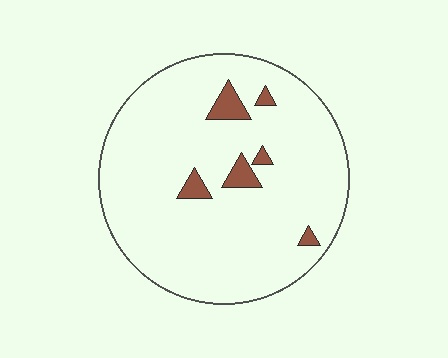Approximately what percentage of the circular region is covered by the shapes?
Approximately 5%.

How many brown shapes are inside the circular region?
6.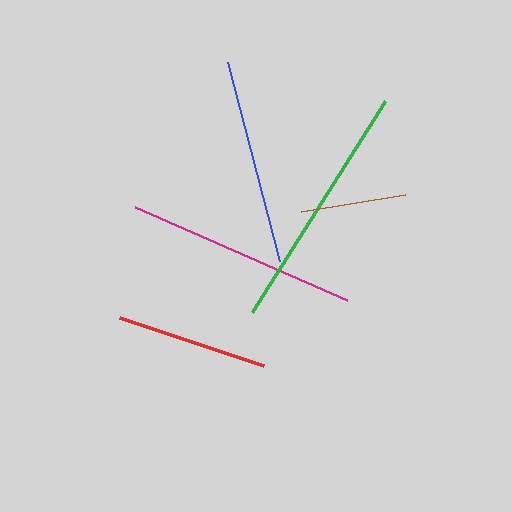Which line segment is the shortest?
The brown line is the shortest at approximately 105 pixels.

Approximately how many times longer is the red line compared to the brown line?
The red line is approximately 1.4 times the length of the brown line.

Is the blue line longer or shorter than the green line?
The green line is longer than the blue line.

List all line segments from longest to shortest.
From longest to shortest: green, magenta, blue, red, brown.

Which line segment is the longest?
The green line is the longest at approximately 250 pixels.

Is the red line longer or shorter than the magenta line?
The magenta line is longer than the red line.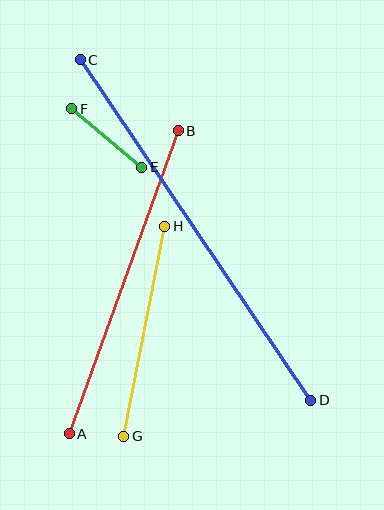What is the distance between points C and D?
The distance is approximately 411 pixels.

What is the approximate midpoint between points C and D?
The midpoint is at approximately (195, 230) pixels.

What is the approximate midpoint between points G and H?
The midpoint is at approximately (144, 331) pixels.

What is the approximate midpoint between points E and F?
The midpoint is at approximately (107, 138) pixels.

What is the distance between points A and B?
The distance is approximately 322 pixels.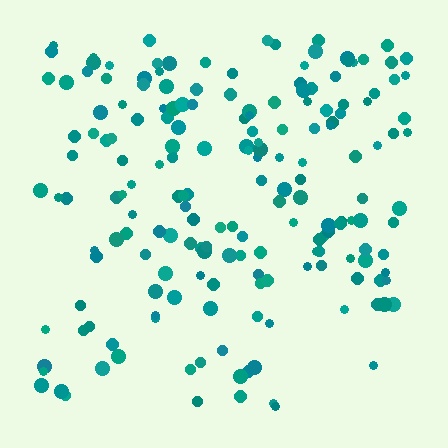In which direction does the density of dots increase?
From bottom to top, with the top side densest.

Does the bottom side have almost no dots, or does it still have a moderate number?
Still a moderate number, just noticeably fewer than the top.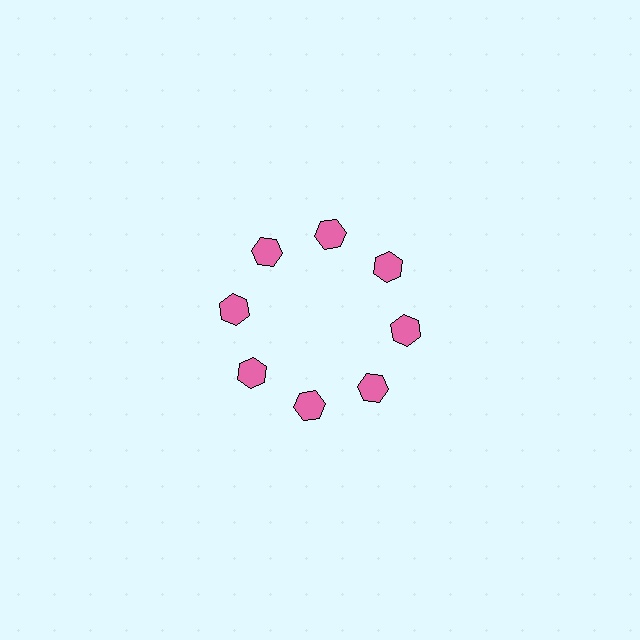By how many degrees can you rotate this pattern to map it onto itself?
The pattern maps onto itself every 45 degrees of rotation.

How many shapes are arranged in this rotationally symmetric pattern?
There are 8 shapes, arranged in 8 groups of 1.